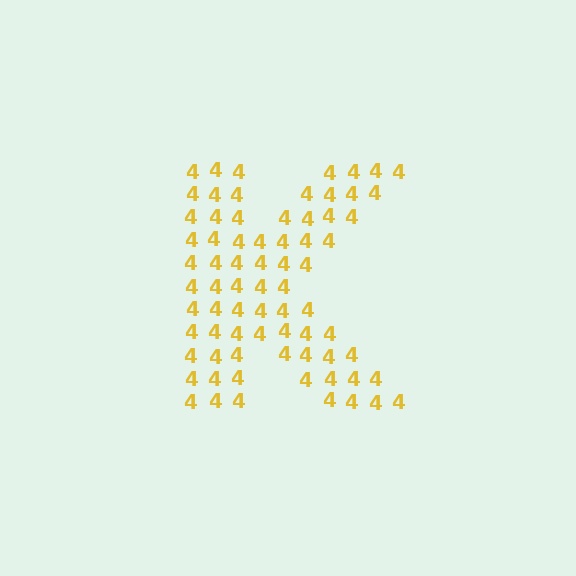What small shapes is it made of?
It is made of small digit 4's.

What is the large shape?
The large shape is the letter K.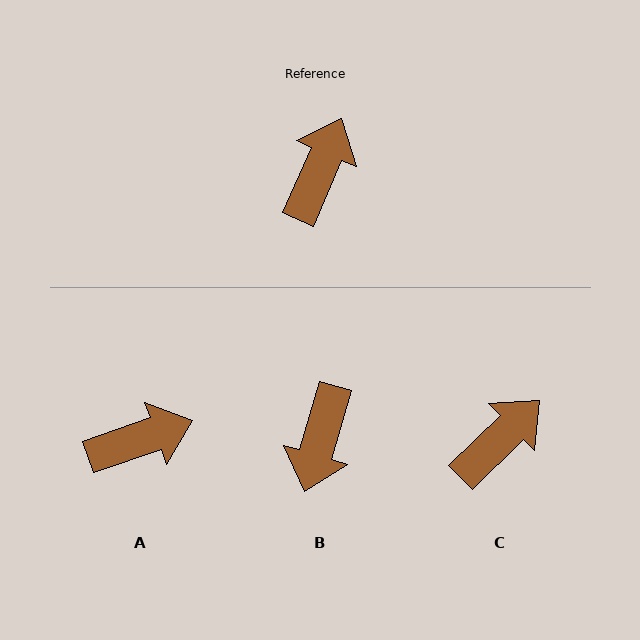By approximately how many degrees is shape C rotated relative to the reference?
Approximately 22 degrees clockwise.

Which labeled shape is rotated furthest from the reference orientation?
B, about 173 degrees away.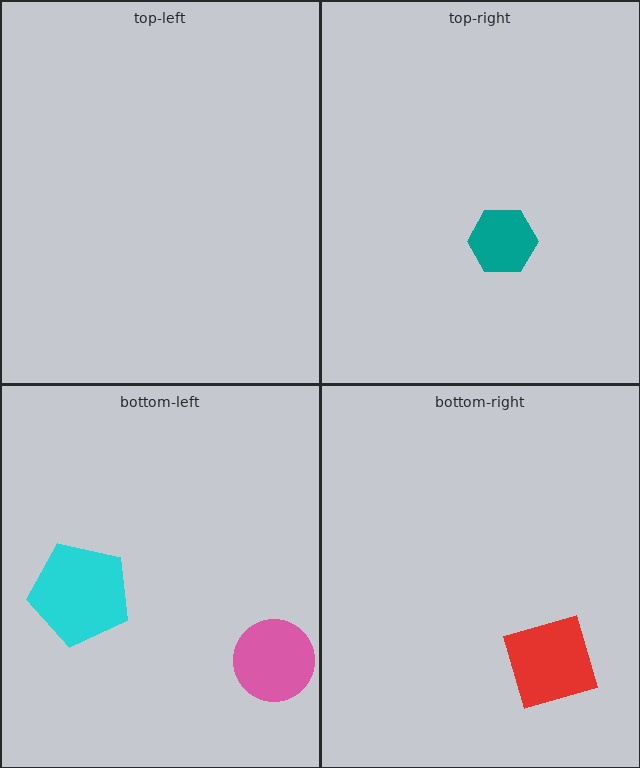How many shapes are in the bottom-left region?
2.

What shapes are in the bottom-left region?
The pink circle, the cyan pentagon.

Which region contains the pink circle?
The bottom-left region.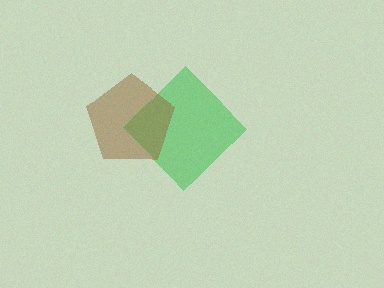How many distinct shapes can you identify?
There are 2 distinct shapes: a green diamond, a brown pentagon.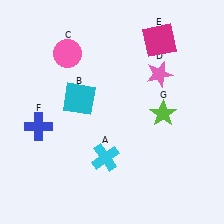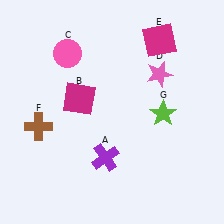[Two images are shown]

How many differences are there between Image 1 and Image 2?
There are 3 differences between the two images.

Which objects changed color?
A changed from cyan to purple. B changed from cyan to magenta. F changed from blue to brown.